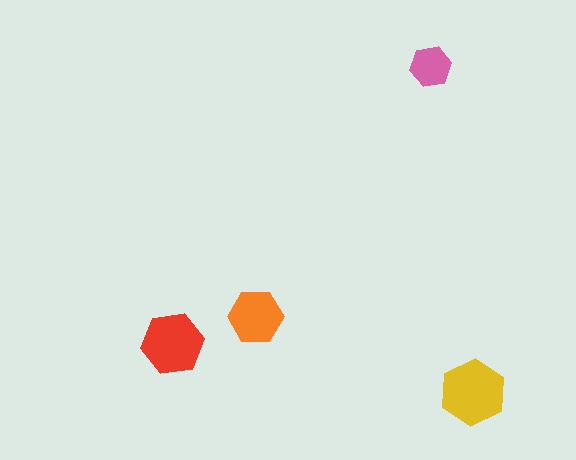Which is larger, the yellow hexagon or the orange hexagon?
The yellow one.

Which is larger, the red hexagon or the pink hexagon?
The red one.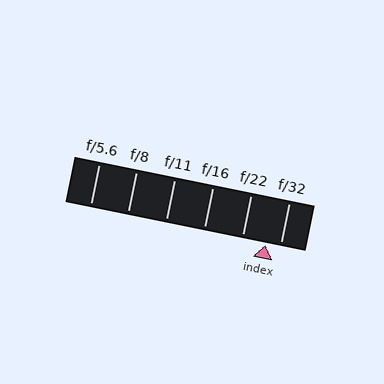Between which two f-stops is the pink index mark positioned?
The index mark is between f/22 and f/32.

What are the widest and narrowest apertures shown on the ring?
The widest aperture shown is f/5.6 and the narrowest is f/32.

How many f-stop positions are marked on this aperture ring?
There are 6 f-stop positions marked.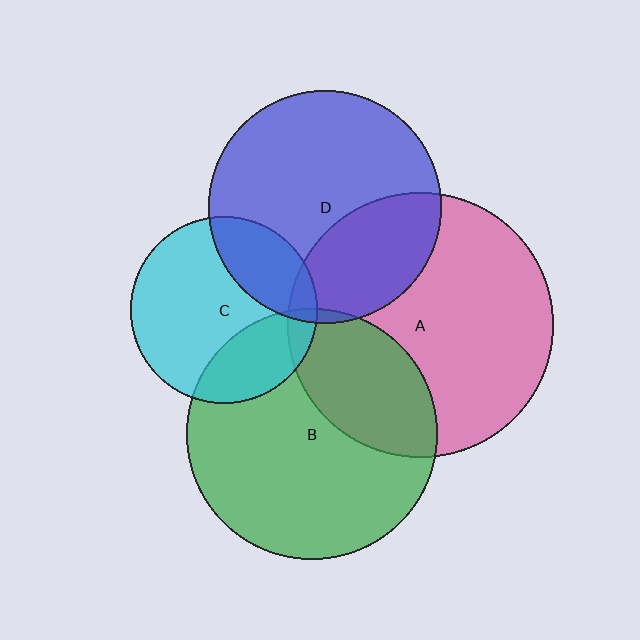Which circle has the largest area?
Circle A (pink).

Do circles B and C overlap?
Yes.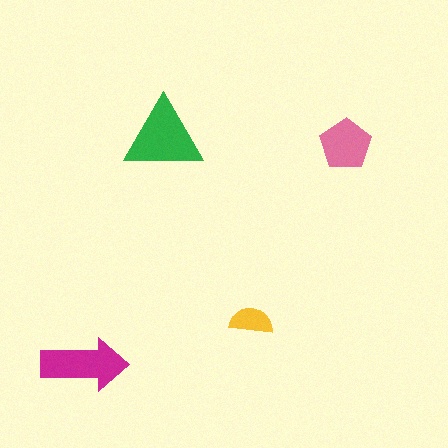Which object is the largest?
The green triangle.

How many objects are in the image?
There are 4 objects in the image.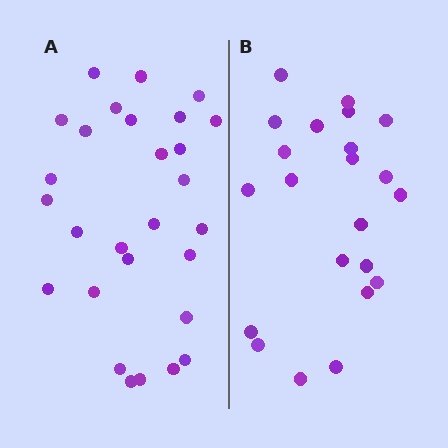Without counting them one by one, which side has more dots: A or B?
Region A (the left region) has more dots.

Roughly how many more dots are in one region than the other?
Region A has about 6 more dots than region B.